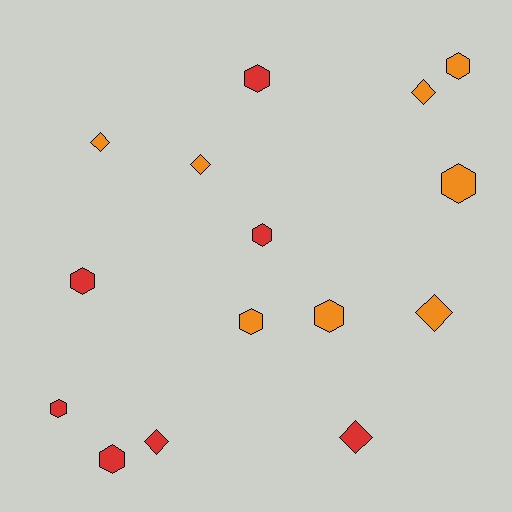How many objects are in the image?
There are 15 objects.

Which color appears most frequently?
Orange, with 8 objects.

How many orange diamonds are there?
There are 4 orange diamonds.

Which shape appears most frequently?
Hexagon, with 9 objects.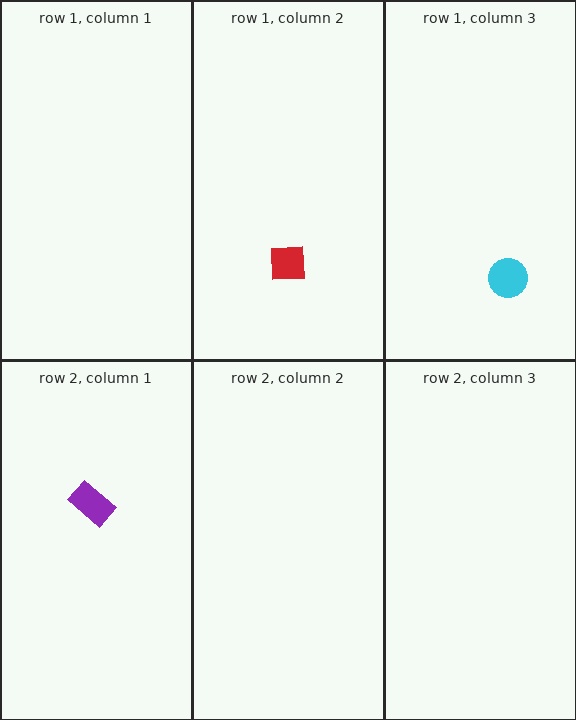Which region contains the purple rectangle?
The row 2, column 1 region.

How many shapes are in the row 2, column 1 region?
1.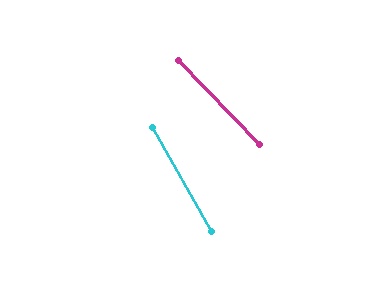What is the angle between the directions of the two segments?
Approximately 14 degrees.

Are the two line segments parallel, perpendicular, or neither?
Neither parallel nor perpendicular — they differ by about 14°.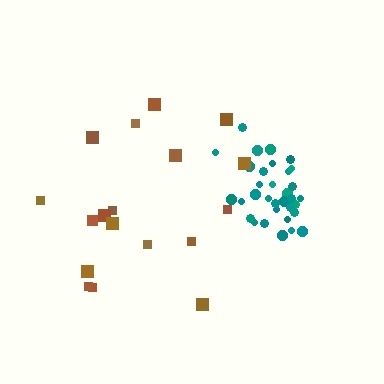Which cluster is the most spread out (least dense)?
Brown.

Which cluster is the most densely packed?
Teal.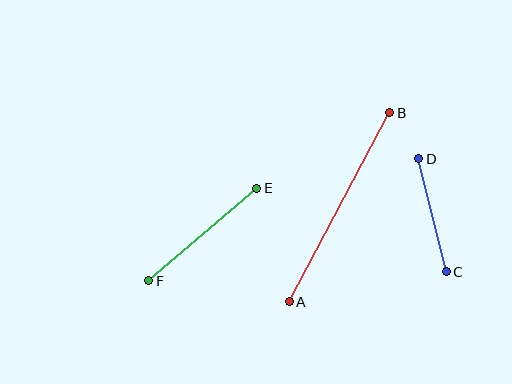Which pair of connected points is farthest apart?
Points A and B are farthest apart.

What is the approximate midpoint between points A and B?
The midpoint is at approximately (339, 207) pixels.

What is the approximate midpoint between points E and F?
The midpoint is at approximately (203, 235) pixels.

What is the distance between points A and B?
The distance is approximately 214 pixels.